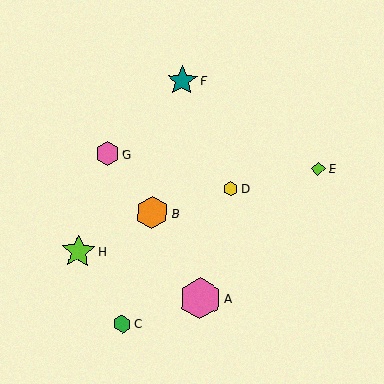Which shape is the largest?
The pink hexagon (labeled A) is the largest.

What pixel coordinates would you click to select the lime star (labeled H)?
Click at (78, 252) to select the lime star H.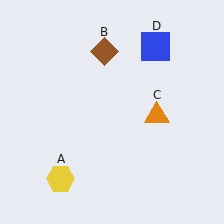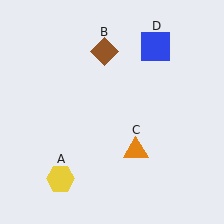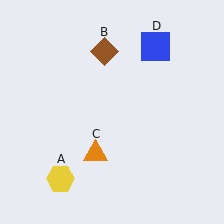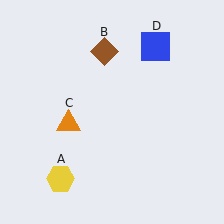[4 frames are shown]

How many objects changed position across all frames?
1 object changed position: orange triangle (object C).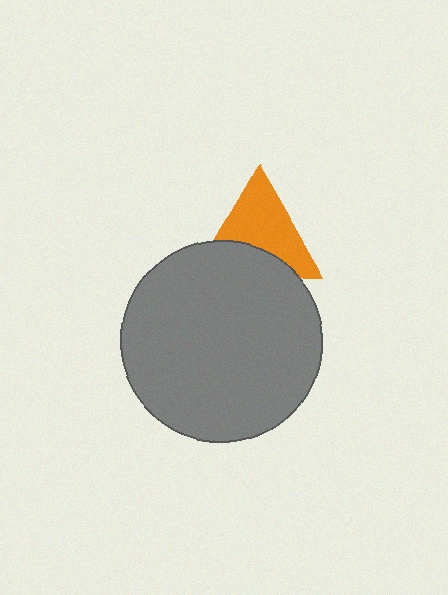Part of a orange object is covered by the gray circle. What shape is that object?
It is a triangle.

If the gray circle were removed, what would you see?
You would see the complete orange triangle.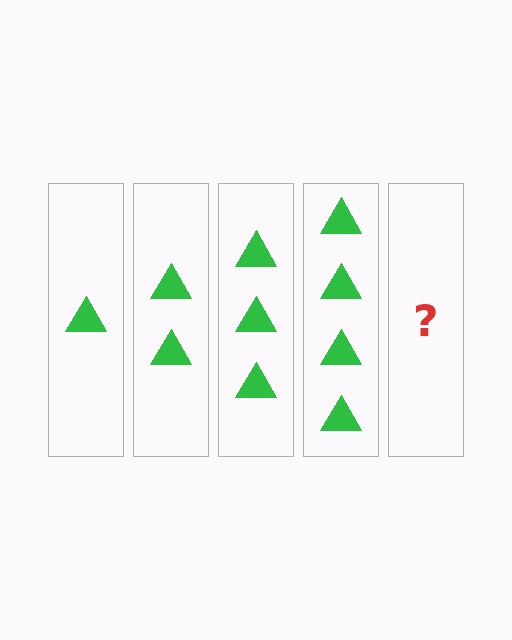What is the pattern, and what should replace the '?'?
The pattern is that each step adds one more triangle. The '?' should be 5 triangles.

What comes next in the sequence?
The next element should be 5 triangles.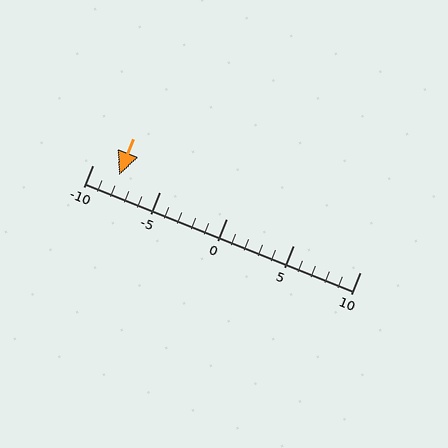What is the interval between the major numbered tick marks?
The major tick marks are spaced 5 units apart.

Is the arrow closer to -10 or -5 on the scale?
The arrow is closer to -10.